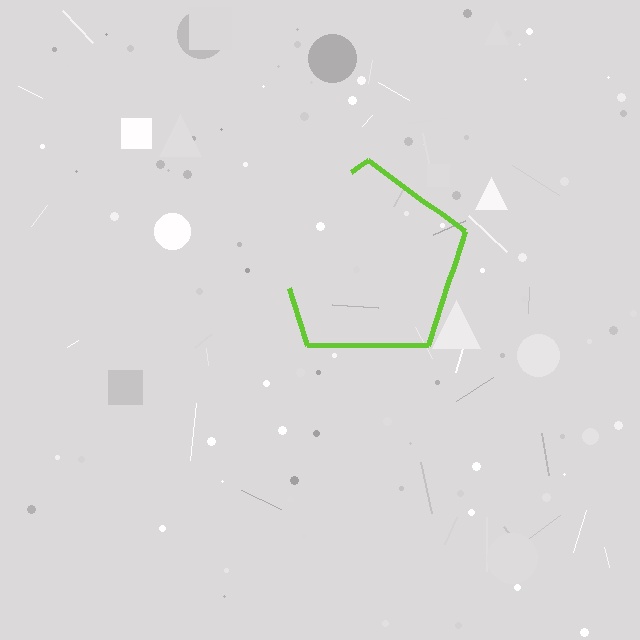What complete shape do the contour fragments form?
The contour fragments form a pentagon.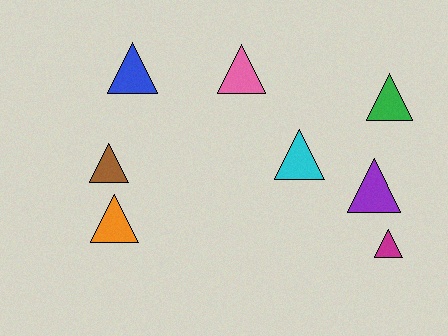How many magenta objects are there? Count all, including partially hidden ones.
There is 1 magenta object.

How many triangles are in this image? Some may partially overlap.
There are 8 triangles.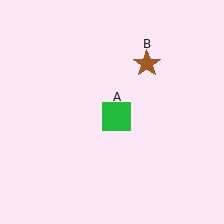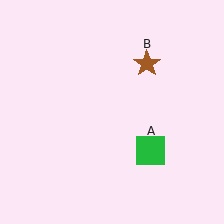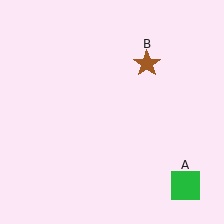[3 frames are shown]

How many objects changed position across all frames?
1 object changed position: green square (object A).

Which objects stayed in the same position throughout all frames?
Brown star (object B) remained stationary.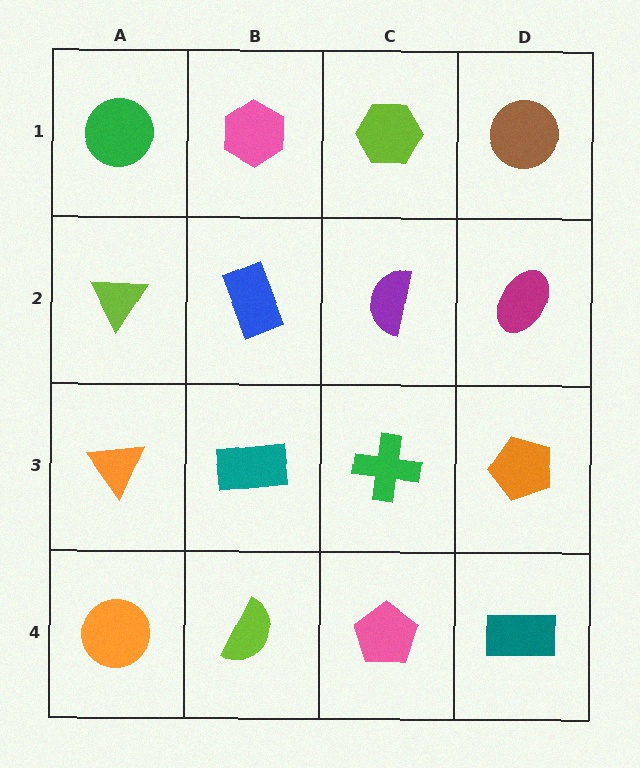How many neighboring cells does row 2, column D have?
3.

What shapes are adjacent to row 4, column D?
An orange pentagon (row 3, column D), a pink pentagon (row 4, column C).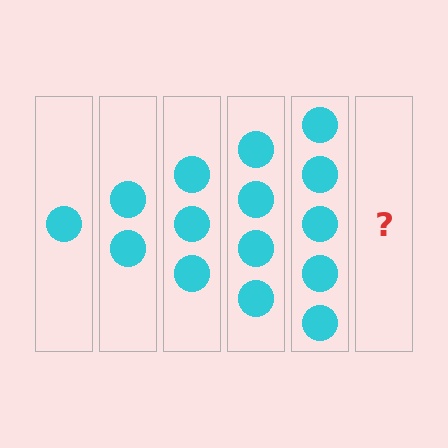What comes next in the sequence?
The next element should be 6 circles.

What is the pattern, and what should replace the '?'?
The pattern is that each step adds one more circle. The '?' should be 6 circles.